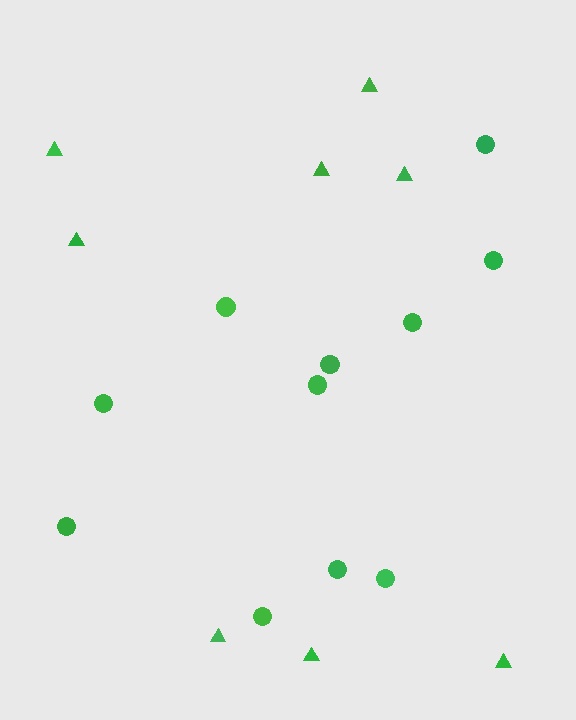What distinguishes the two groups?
There are 2 groups: one group of circles (11) and one group of triangles (8).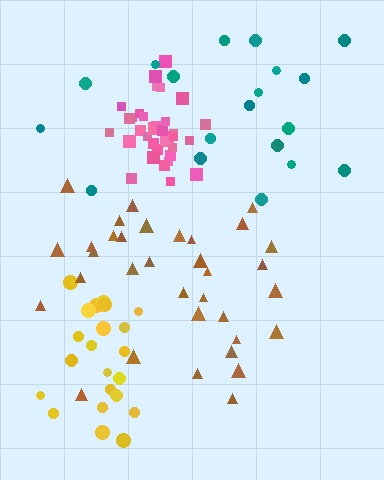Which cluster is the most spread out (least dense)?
Teal.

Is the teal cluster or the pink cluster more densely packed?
Pink.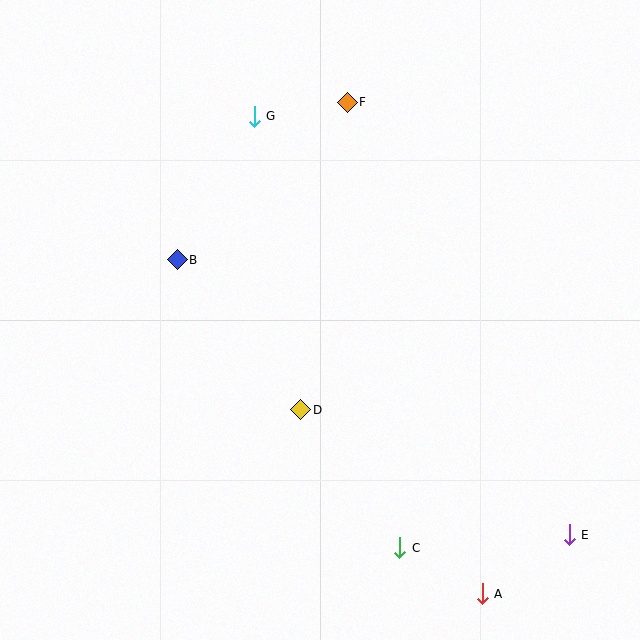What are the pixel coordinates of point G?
Point G is at (254, 116).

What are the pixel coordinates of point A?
Point A is at (482, 594).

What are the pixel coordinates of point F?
Point F is at (347, 102).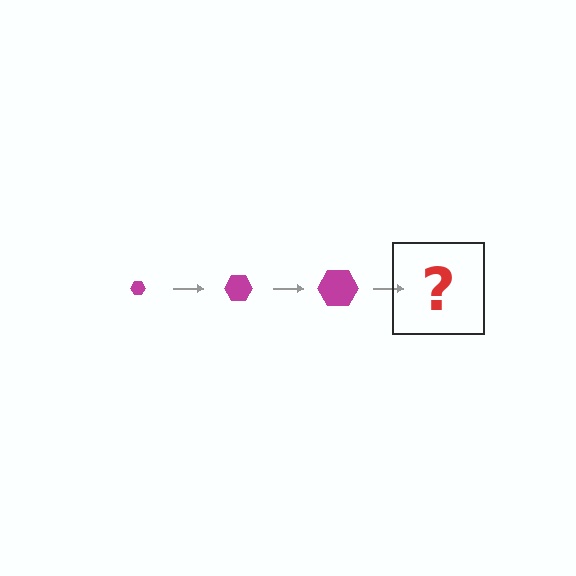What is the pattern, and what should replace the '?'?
The pattern is that the hexagon gets progressively larger each step. The '?' should be a magenta hexagon, larger than the previous one.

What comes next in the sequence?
The next element should be a magenta hexagon, larger than the previous one.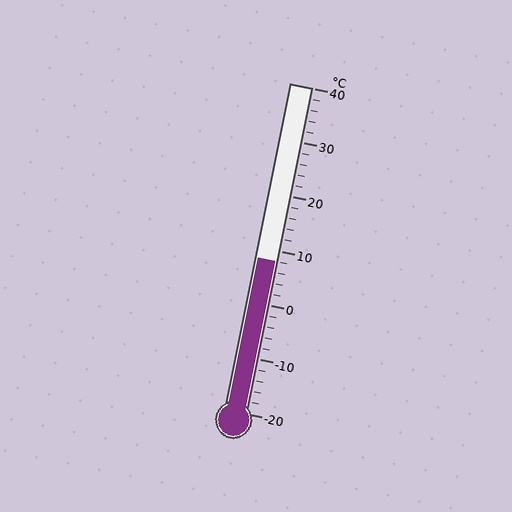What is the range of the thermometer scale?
The thermometer scale ranges from -20°C to 40°C.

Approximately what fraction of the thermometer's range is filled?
The thermometer is filled to approximately 45% of its range.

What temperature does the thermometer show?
The thermometer shows approximately 8°C.